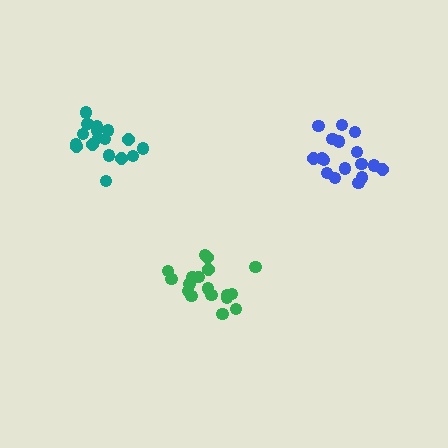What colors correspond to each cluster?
The clusters are colored: green, teal, blue.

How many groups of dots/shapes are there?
There are 3 groups.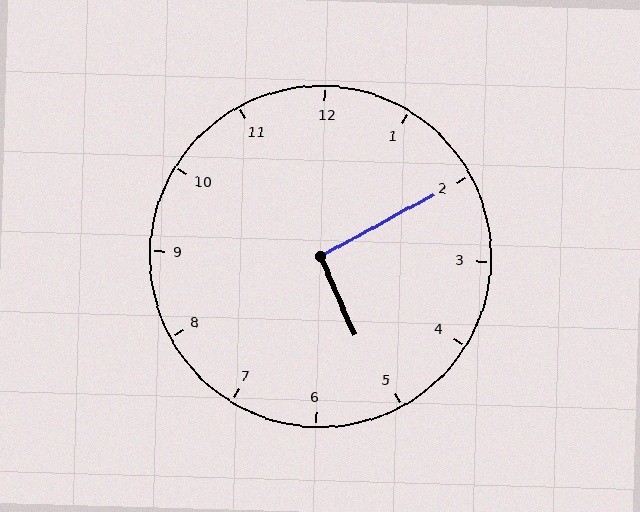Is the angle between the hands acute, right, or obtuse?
It is right.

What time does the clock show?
5:10.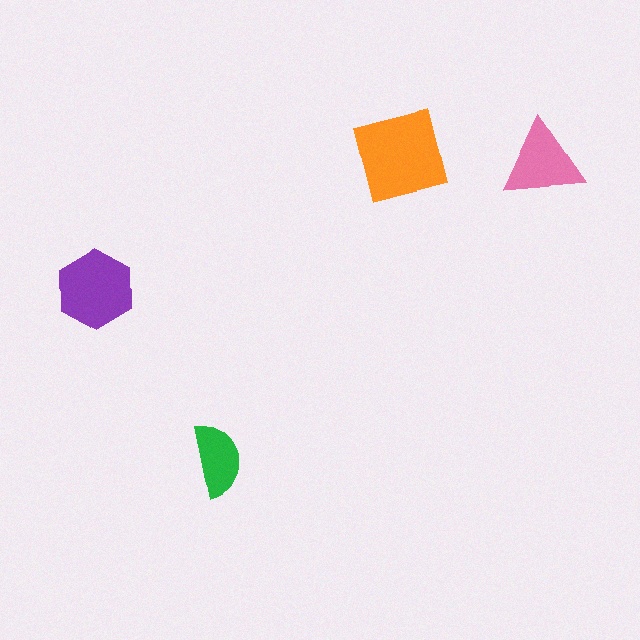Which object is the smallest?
The green semicircle.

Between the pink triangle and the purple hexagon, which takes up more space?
The purple hexagon.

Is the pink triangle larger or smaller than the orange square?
Smaller.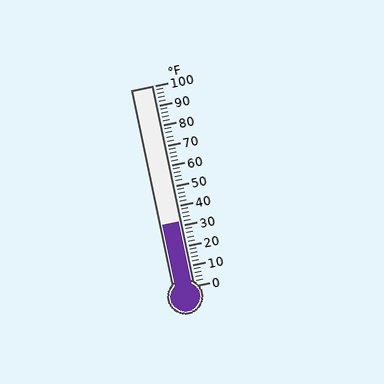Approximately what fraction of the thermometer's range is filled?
The thermometer is filled to approximately 30% of its range.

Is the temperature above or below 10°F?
The temperature is above 10°F.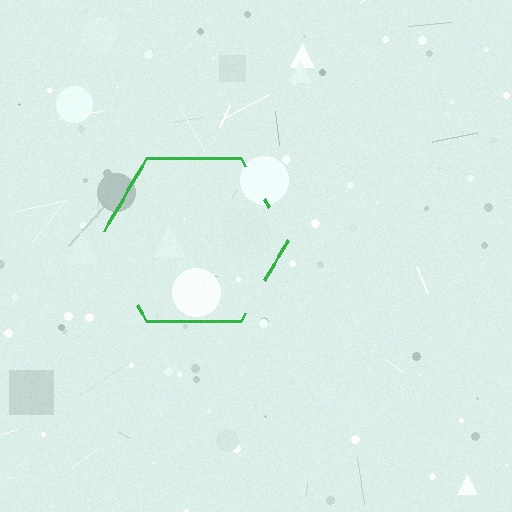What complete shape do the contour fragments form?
The contour fragments form a hexagon.